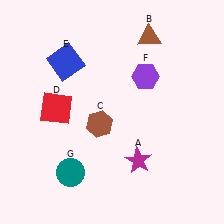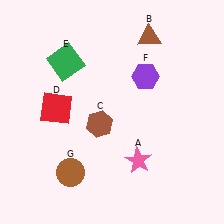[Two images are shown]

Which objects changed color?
A changed from magenta to pink. E changed from blue to green. G changed from teal to brown.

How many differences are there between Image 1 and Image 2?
There are 3 differences between the two images.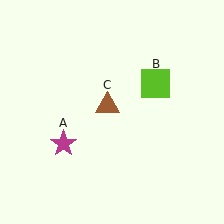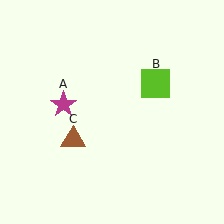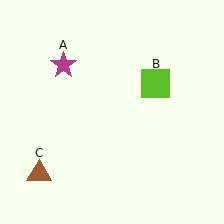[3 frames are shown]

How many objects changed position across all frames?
2 objects changed position: magenta star (object A), brown triangle (object C).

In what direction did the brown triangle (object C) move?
The brown triangle (object C) moved down and to the left.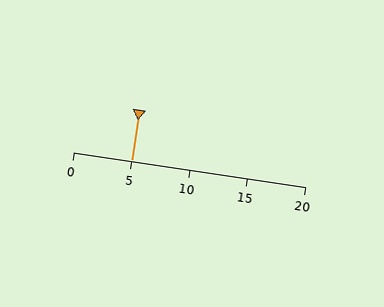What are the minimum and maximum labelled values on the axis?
The axis runs from 0 to 20.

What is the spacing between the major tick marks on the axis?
The major ticks are spaced 5 apart.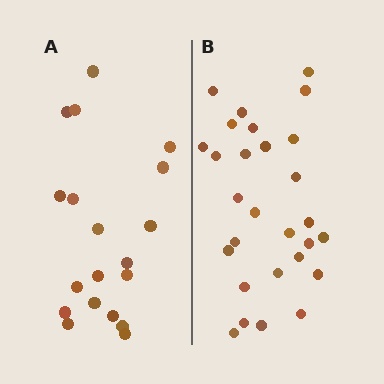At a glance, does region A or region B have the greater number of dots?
Region B (the right region) has more dots.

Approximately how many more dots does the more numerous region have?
Region B has roughly 8 or so more dots than region A.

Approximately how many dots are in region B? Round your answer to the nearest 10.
About 30 dots. (The exact count is 28, which rounds to 30.)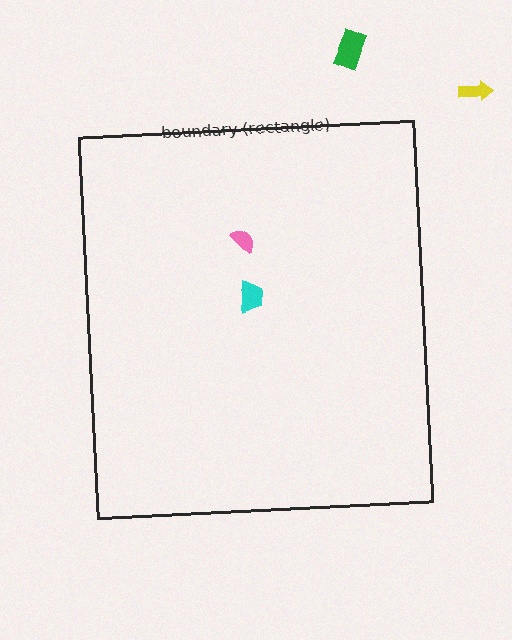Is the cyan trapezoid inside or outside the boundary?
Inside.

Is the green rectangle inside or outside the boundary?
Outside.